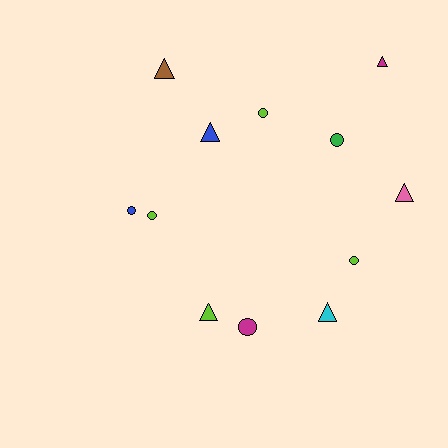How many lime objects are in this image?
There are 4 lime objects.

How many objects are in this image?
There are 12 objects.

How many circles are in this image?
There are 6 circles.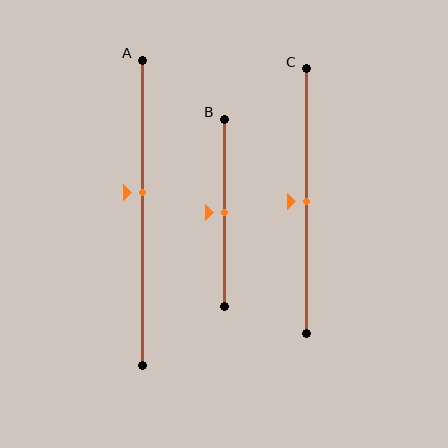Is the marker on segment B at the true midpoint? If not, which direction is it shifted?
Yes, the marker on segment B is at the true midpoint.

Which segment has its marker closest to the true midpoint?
Segment B has its marker closest to the true midpoint.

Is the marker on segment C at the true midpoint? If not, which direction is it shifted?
Yes, the marker on segment C is at the true midpoint.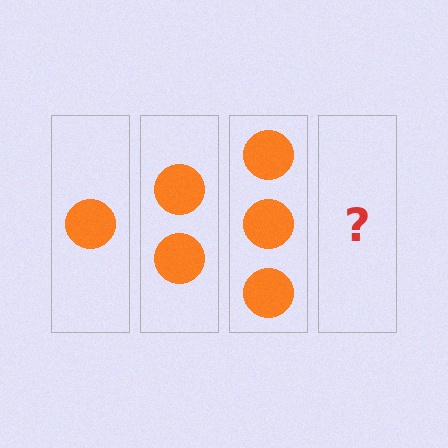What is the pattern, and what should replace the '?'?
The pattern is that each step adds one more circle. The '?' should be 4 circles.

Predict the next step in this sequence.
The next step is 4 circles.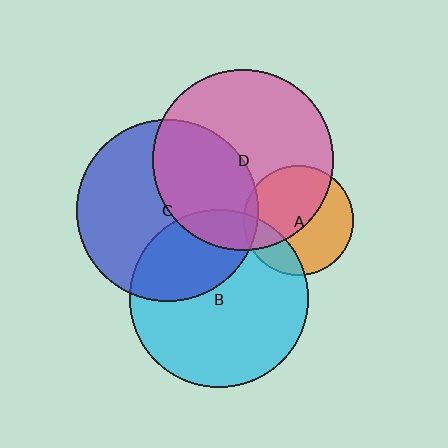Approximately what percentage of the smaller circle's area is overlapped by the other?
Approximately 10%.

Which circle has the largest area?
Circle C (blue).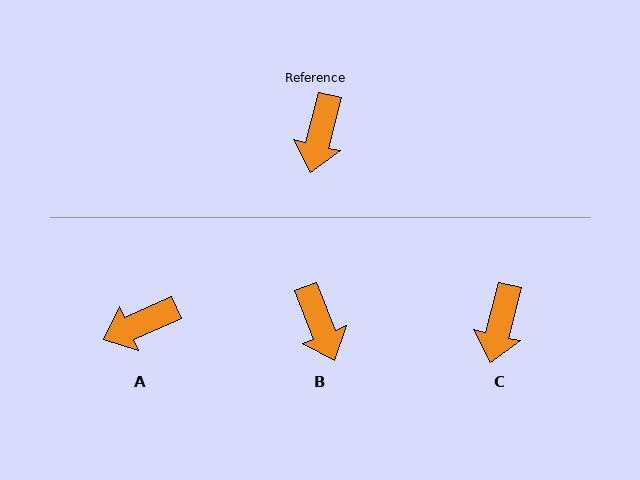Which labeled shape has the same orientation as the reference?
C.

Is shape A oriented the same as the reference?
No, it is off by about 52 degrees.